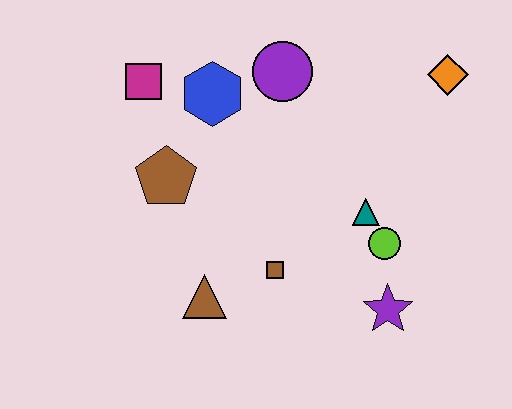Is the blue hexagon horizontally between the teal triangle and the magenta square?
Yes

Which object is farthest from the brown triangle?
The orange diamond is farthest from the brown triangle.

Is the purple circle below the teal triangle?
No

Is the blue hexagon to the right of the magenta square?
Yes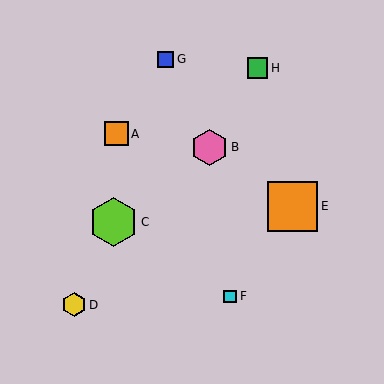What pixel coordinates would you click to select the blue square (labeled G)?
Click at (165, 59) to select the blue square G.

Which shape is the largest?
The orange square (labeled E) is the largest.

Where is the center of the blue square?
The center of the blue square is at (165, 59).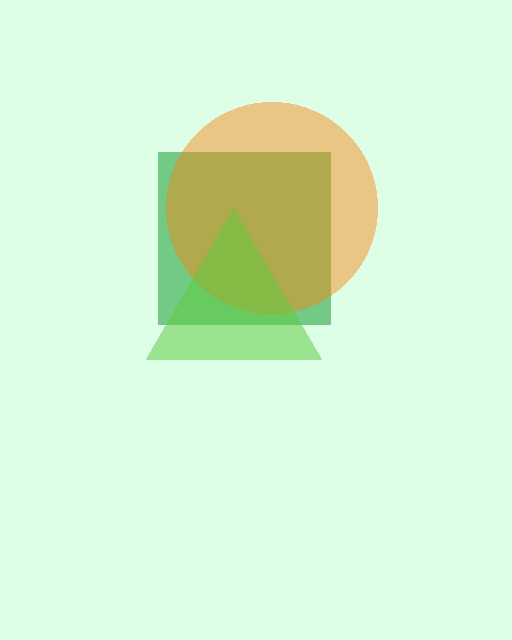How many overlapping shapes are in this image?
There are 3 overlapping shapes in the image.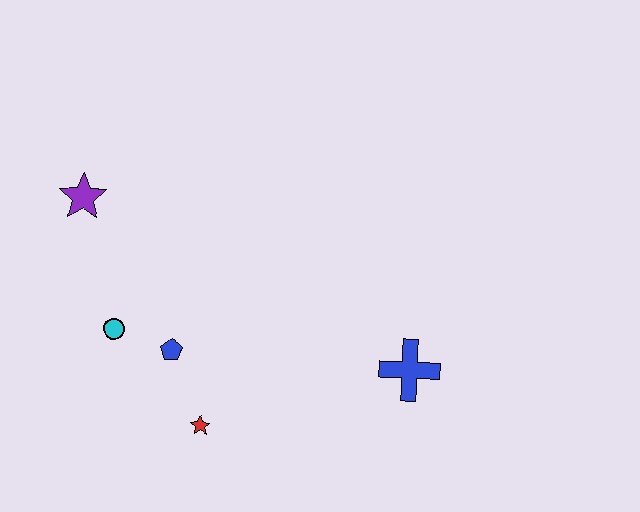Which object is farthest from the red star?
The purple star is farthest from the red star.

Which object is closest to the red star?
The blue pentagon is closest to the red star.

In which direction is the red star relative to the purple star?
The red star is below the purple star.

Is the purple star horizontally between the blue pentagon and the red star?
No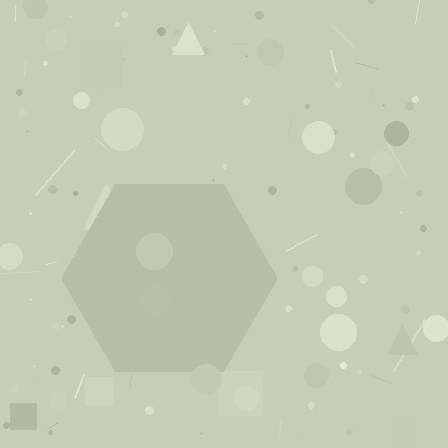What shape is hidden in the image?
A hexagon is hidden in the image.